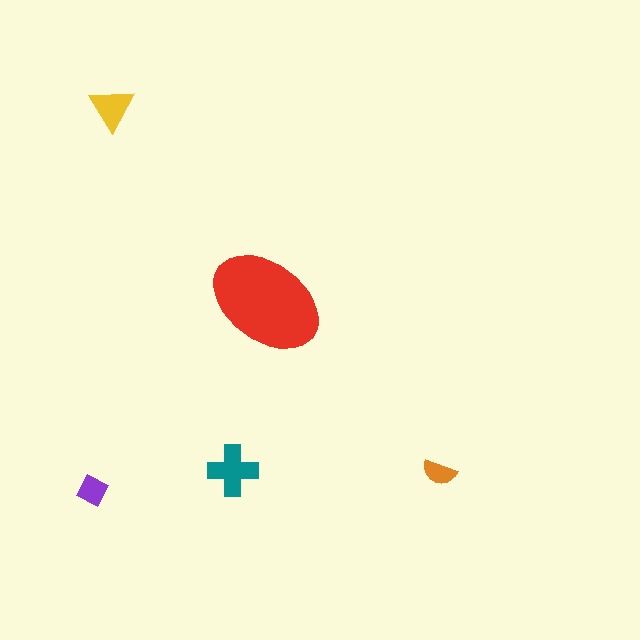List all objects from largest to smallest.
The red ellipse, the teal cross, the yellow triangle, the purple diamond, the orange semicircle.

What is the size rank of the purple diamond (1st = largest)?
4th.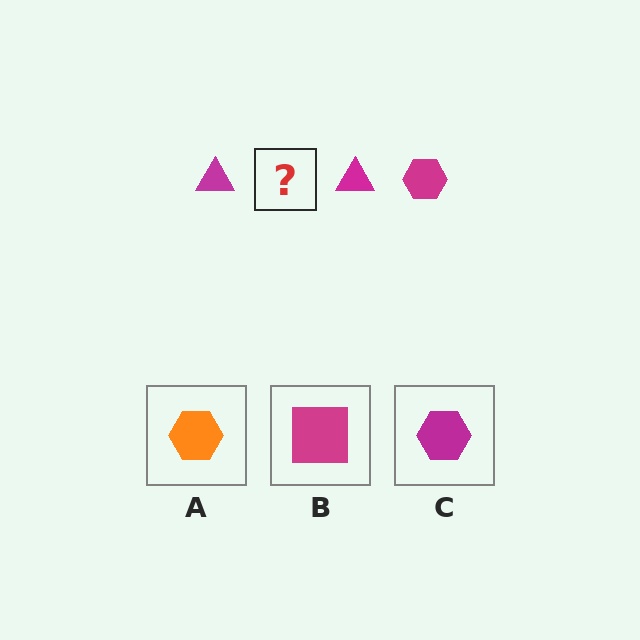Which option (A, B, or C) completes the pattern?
C.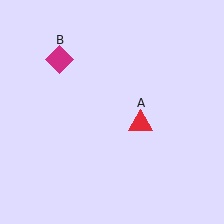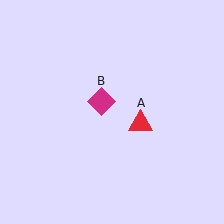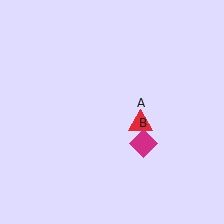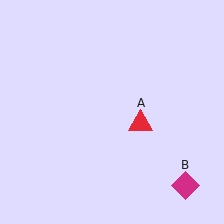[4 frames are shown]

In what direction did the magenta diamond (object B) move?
The magenta diamond (object B) moved down and to the right.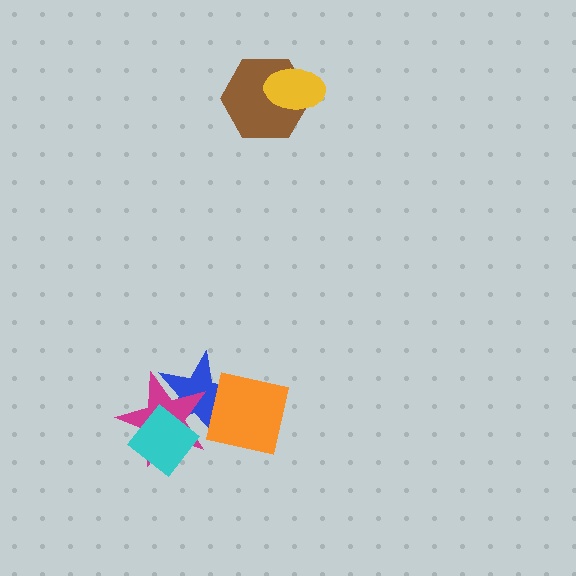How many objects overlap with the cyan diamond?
2 objects overlap with the cyan diamond.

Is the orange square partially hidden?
Yes, it is partially covered by another shape.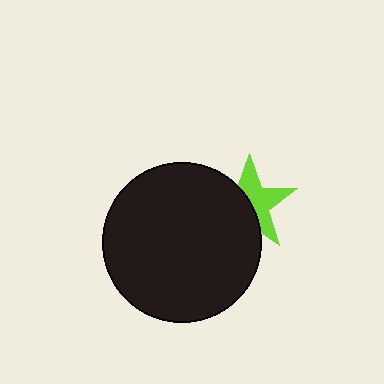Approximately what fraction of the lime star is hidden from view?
Roughly 48% of the lime star is hidden behind the black circle.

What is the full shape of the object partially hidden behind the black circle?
The partially hidden object is a lime star.